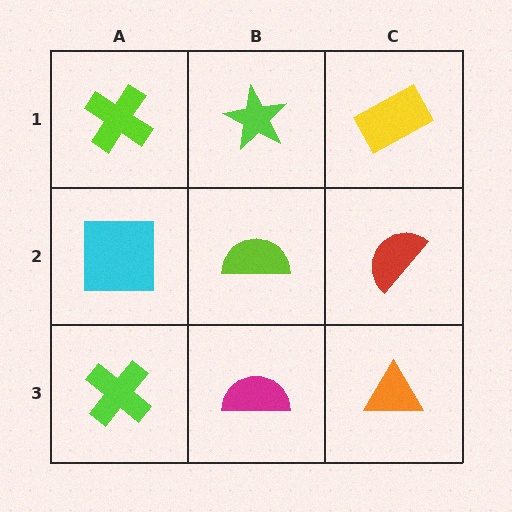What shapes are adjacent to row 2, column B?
A lime star (row 1, column B), a magenta semicircle (row 3, column B), a cyan square (row 2, column A), a red semicircle (row 2, column C).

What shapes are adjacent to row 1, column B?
A lime semicircle (row 2, column B), a lime cross (row 1, column A), a yellow rectangle (row 1, column C).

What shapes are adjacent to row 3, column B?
A lime semicircle (row 2, column B), a lime cross (row 3, column A), an orange triangle (row 3, column C).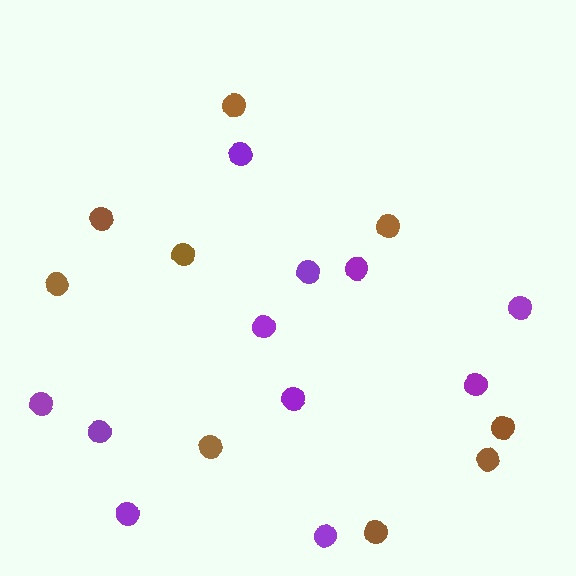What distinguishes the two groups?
There are 2 groups: one group of purple circles (11) and one group of brown circles (9).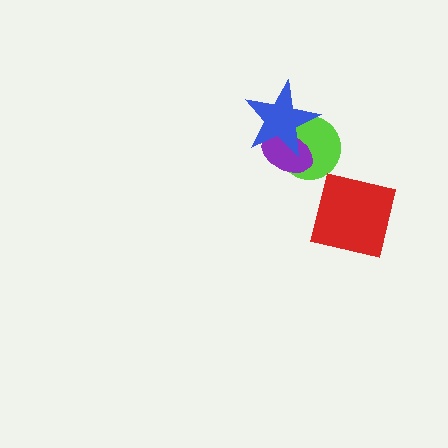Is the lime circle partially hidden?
Yes, it is partially covered by another shape.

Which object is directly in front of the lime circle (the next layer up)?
The purple ellipse is directly in front of the lime circle.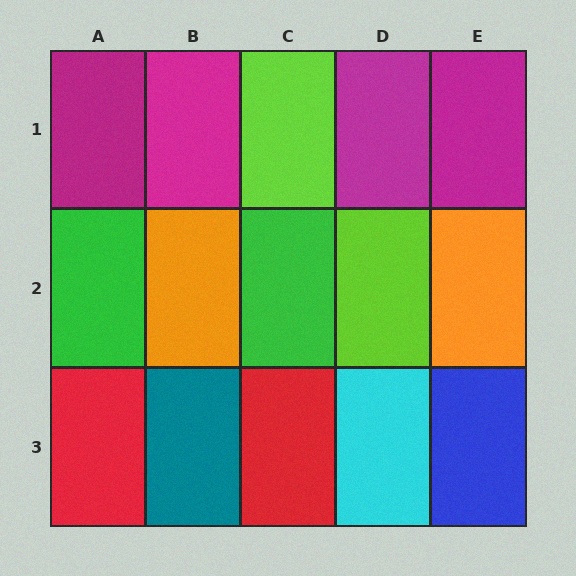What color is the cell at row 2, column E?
Orange.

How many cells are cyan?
1 cell is cyan.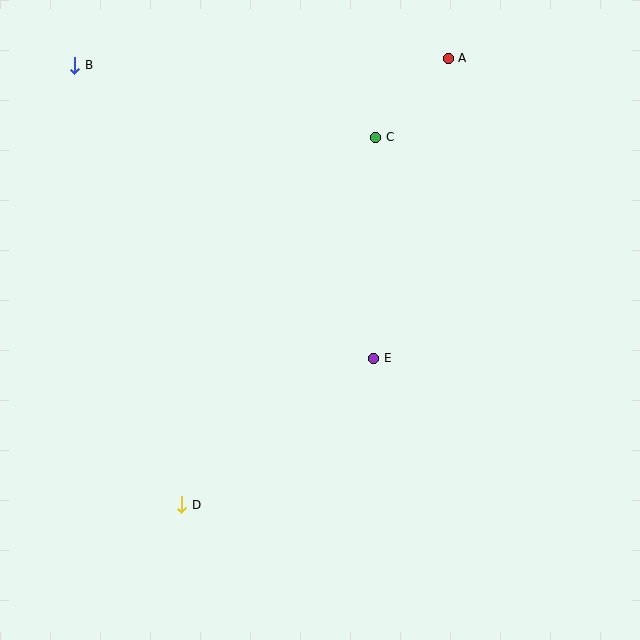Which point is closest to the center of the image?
Point E at (374, 358) is closest to the center.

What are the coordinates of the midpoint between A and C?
The midpoint between A and C is at (412, 98).